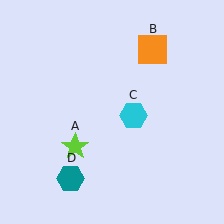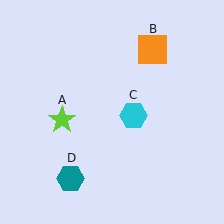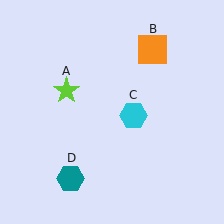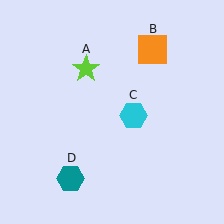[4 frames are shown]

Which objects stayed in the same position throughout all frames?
Orange square (object B) and cyan hexagon (object C) and teal hexagon (object D) remained stationary.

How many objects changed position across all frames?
1 object changed position: lime star (object A).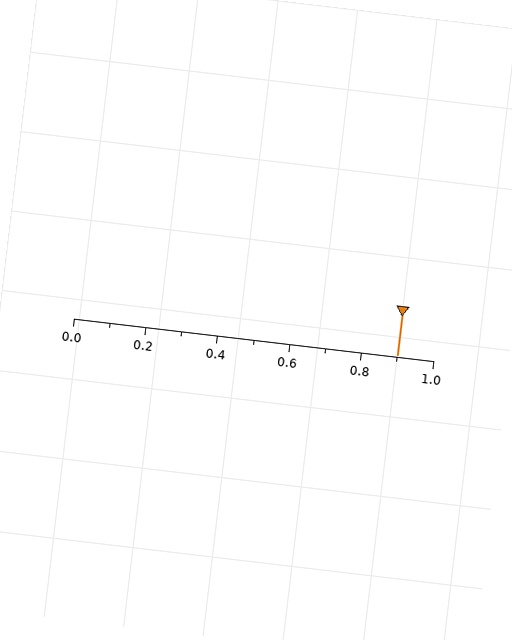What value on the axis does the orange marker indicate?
The marker indicates approximately 0.9.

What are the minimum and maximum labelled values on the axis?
The axis runs from 0.0 to 1.0.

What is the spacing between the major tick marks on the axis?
The major ticks are spaced 0.2 apart.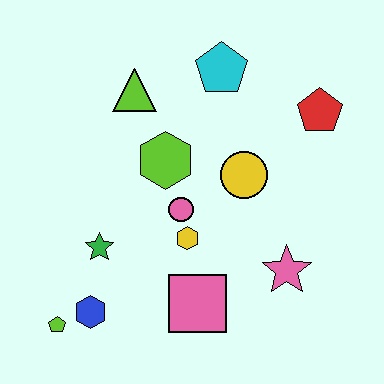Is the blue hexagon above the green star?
No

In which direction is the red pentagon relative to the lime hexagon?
The red pentagon is to the right of the lime hexagon.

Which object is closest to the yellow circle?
The pink circle is closest to the yellow circle.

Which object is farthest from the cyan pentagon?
The lime pentagon is farthest from the cyan pentagon.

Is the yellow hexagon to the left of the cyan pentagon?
Yes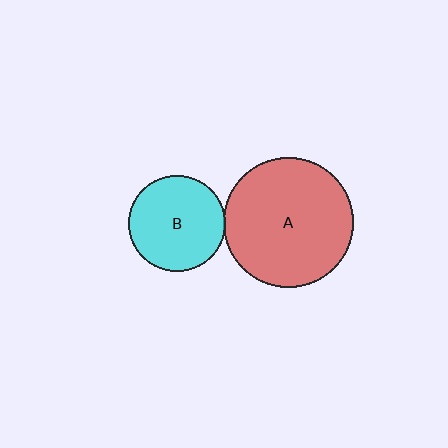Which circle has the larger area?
Circle A (red).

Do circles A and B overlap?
Yes.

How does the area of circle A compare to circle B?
Approximately 1.8 times.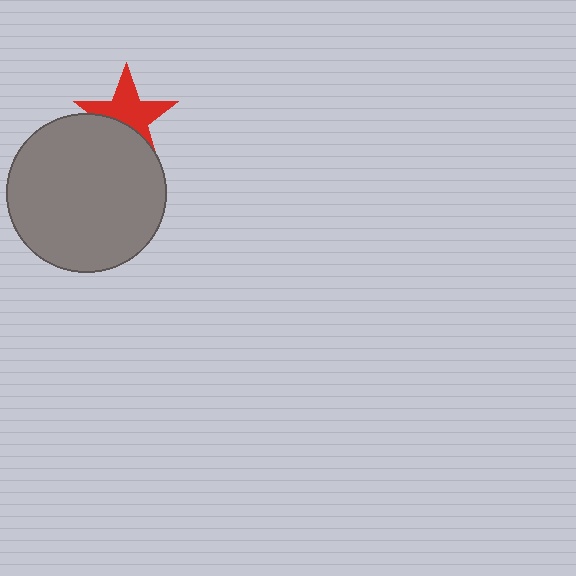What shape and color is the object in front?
The object in front is a gray circle.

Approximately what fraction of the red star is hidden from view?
Roughly 38% of the red star is hidden behind the gray circle.